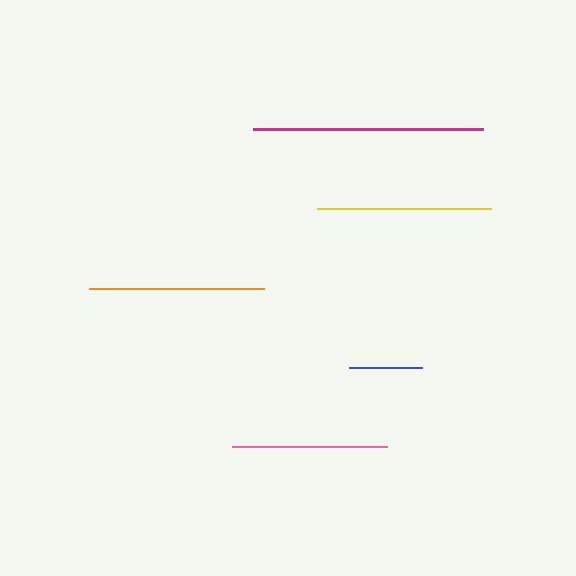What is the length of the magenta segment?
The magenta segment is approximately 230 pixels long.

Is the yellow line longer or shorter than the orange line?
The orange line is longer than the yellow line.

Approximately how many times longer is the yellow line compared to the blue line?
The yellow line is approximately 2.4 times the length of the blue line.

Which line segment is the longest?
The magenta line is the longest at approximately 230 pixels.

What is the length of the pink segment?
The pink segment is approximately 154 pixels long.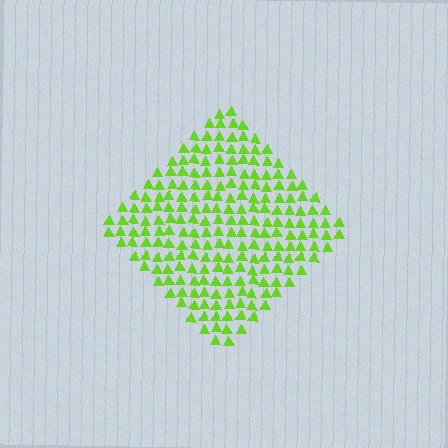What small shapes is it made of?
It is made of small triangles.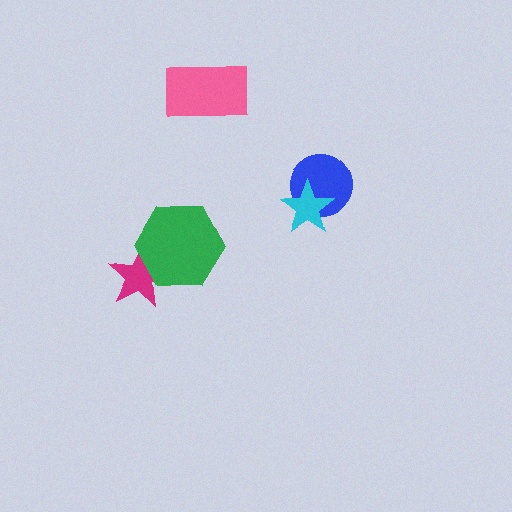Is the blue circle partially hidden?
Yes, it is partially covered by another shape.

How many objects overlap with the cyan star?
1 object overlaps with the cyan star.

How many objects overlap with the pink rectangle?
0 objects overlap with the pink rectangle.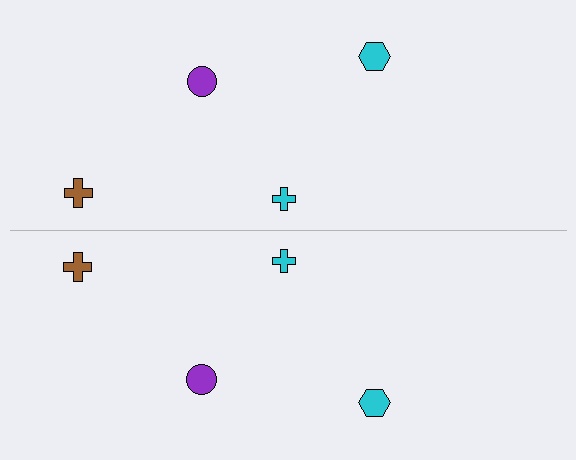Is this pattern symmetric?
Yes, this pattern has bilateral (reflection) symmetry.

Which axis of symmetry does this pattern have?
The pattern has a horizontal axis of symmetry running through the center of the image.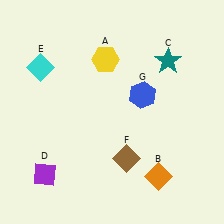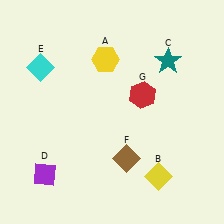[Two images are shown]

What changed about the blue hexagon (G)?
In Image 1, G is blue. In Image 2, it changed to red.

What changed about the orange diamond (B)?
In Image 1, B is orange. In Image 2, it changed to yellow.